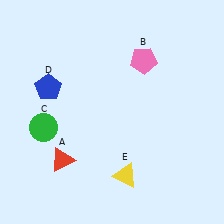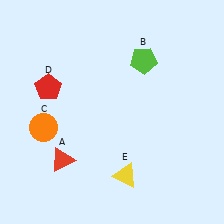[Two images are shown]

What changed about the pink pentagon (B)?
In Image 1, B is pink. In Image 2, it changed to lime.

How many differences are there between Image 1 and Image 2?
There are 3 differences between the two images.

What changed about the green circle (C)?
In Image 1, C is green. In Image 2, it changed to orange.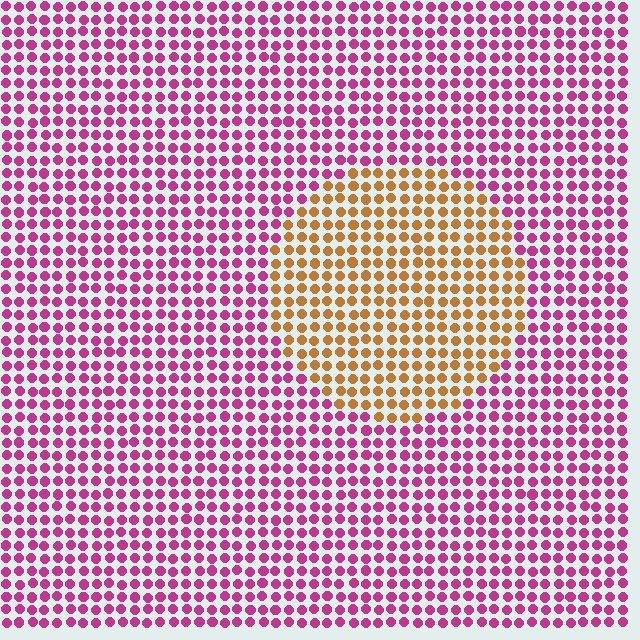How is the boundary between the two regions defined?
The boundary is defined purely by a slight shift in hue (about 69 degrees). Spacing, size, and orientation are identical on both sides.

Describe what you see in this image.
The image is filled with small magenta elements in a uniform arrangement. A circle-shaped region is visible where the elements are tinted to a slightly different hue, forming a subtle color boundary.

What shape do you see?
I see a circle.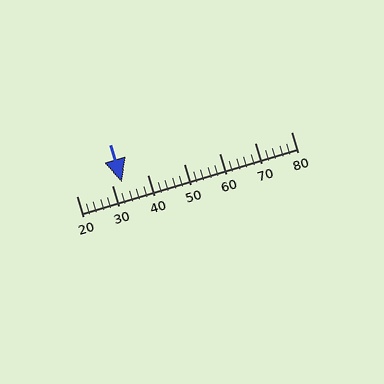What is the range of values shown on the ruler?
The ruler shows values from 20 to 80.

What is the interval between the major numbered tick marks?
The major tick marks are spaced 10 units apart.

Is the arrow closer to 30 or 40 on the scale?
The arrow is closer to 30.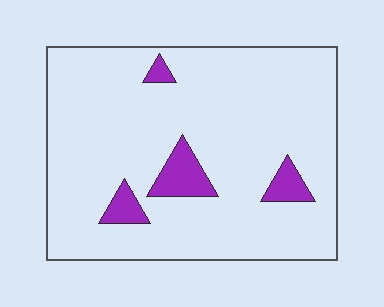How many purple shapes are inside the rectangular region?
4.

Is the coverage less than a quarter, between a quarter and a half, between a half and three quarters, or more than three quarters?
Less than a quarter.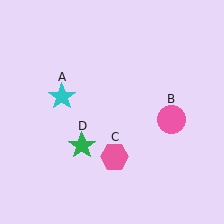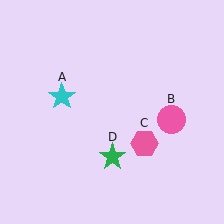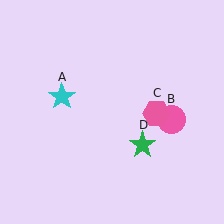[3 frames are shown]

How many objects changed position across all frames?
2 objects changed position: pink hexagon (object C), green star (object D).